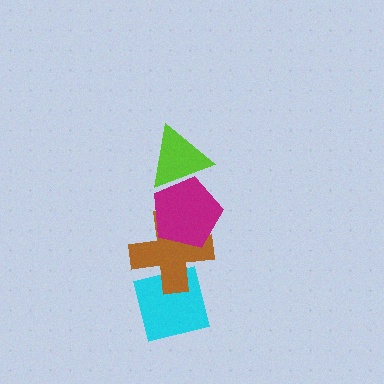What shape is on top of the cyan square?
The brown cross is on top of the cyan square.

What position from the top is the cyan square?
The cyan square is 4th from the top.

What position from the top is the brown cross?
The brown cross is 3rd from the top.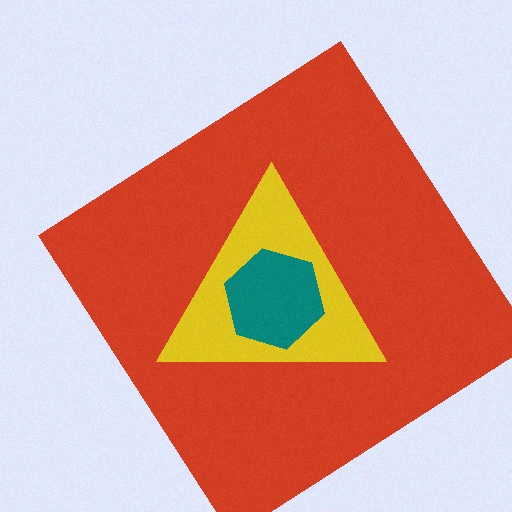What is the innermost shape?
The teal hexagon.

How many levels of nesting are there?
3.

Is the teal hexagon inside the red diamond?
Yes.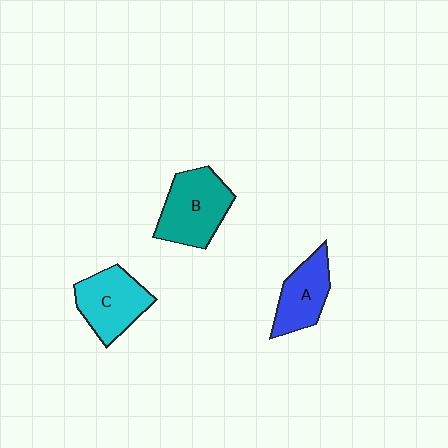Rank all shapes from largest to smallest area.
From largest to smallest: B (teal), C (cyan), A (blue).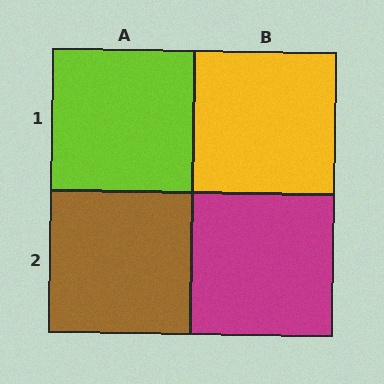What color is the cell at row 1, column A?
Lime.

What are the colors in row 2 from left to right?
Brown, magenta.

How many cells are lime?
1 cell is lime.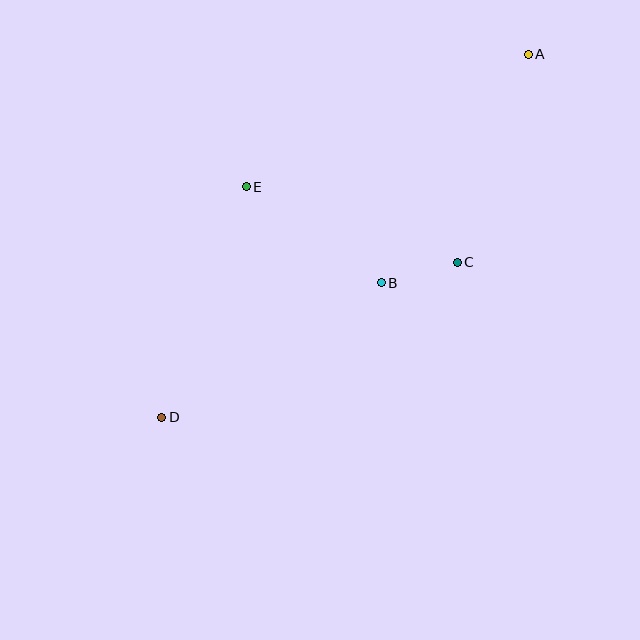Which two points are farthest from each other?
Points A and D are farthest from each other.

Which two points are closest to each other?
Points B and C are closest to each other.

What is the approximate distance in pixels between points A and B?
The distance between A and B is approximately 272 pixels.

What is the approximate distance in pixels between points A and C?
The distance between A and C is approximately 220 pixels.